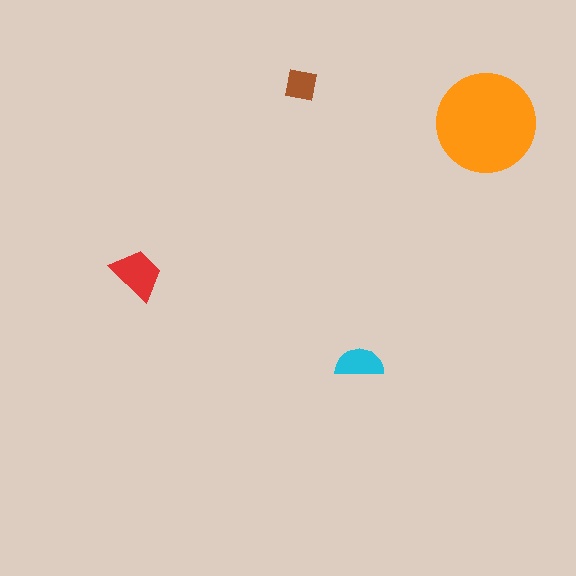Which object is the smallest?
The brown square.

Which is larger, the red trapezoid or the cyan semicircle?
The red trapezoid.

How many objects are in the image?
There are 4 objects in the image.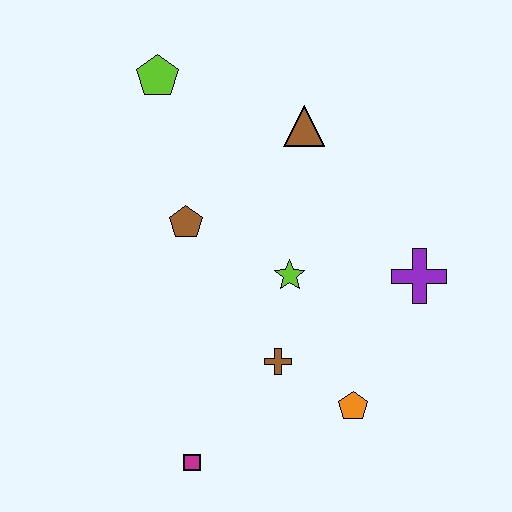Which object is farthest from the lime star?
The lime pentagon is farthest from the lime star.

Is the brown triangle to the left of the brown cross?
No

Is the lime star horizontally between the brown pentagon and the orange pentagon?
Yes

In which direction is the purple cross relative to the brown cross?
The purple cross is to the right of the brown cross.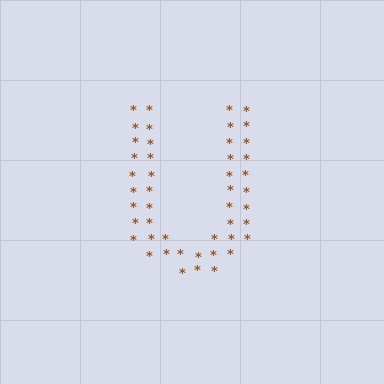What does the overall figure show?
The overall figure shows the letter U.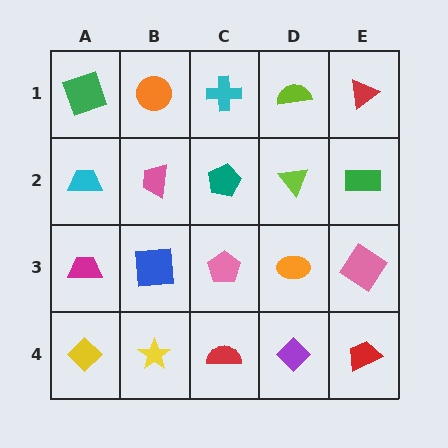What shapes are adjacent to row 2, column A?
A green square (row 1, column A), a magenta trapezoid (row 3, column A), a pink trapezoid (row 2, column B).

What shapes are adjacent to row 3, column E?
A green rectangle (row 2, column E), a red trapezoid (row 4, column E), an orange ellipse (row 3, column D).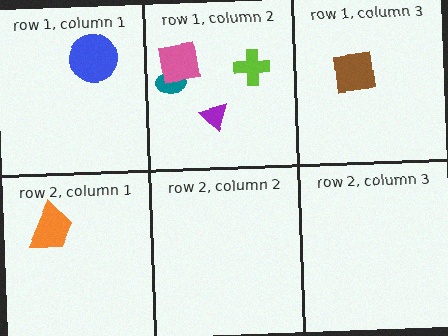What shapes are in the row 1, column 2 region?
The lime cross, the teal ellipse, the purple triangle, the pink square.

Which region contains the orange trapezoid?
The row 2, column 1 region.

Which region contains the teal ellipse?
The row 1, column 2 region.